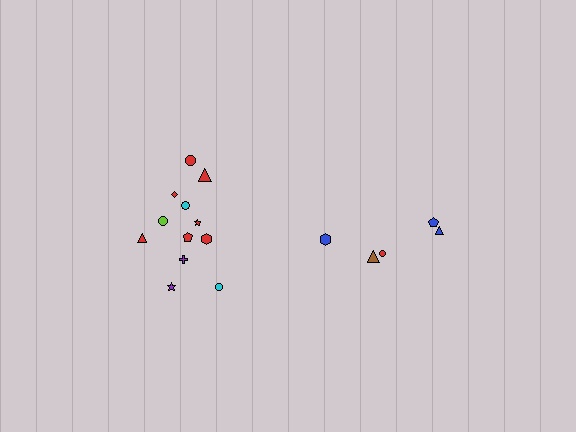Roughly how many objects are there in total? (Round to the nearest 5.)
Roughly 15 objects in total.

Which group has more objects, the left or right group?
The left group.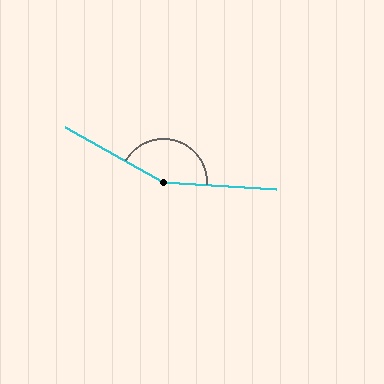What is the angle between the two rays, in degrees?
Approximately 155 degrees.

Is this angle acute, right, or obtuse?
It is obtuse.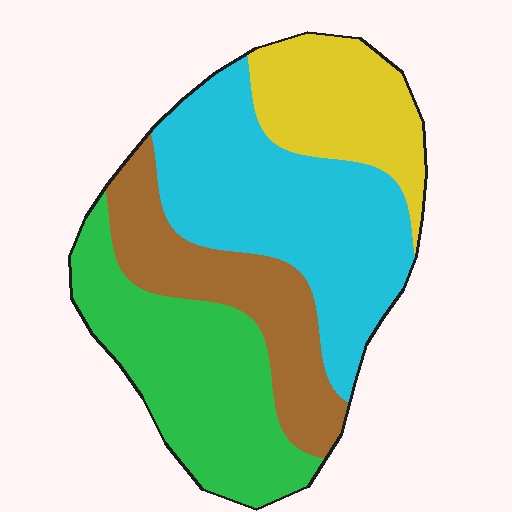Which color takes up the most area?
Cyan, at roughly 35%.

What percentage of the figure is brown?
Brown takes up about one fifth (1/5) of the figure.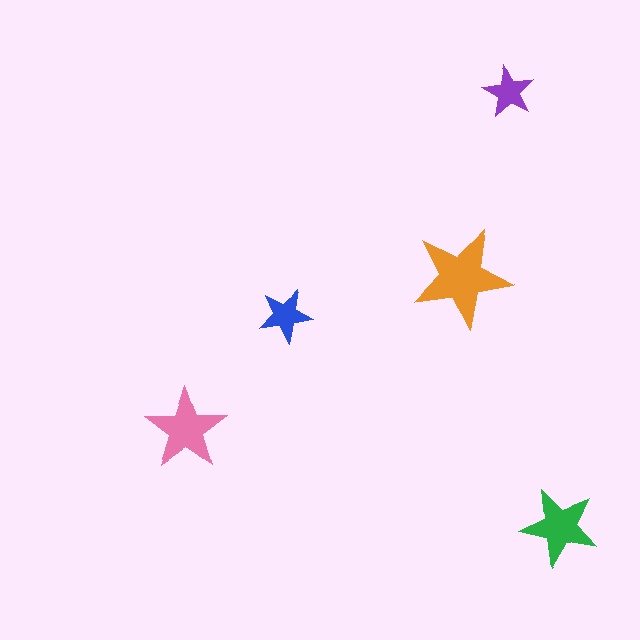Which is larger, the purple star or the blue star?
The blue one.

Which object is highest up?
The purple star is topmost.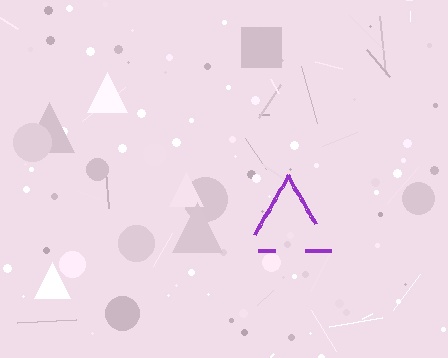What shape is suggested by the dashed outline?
The dashed outline suggests a triangle.